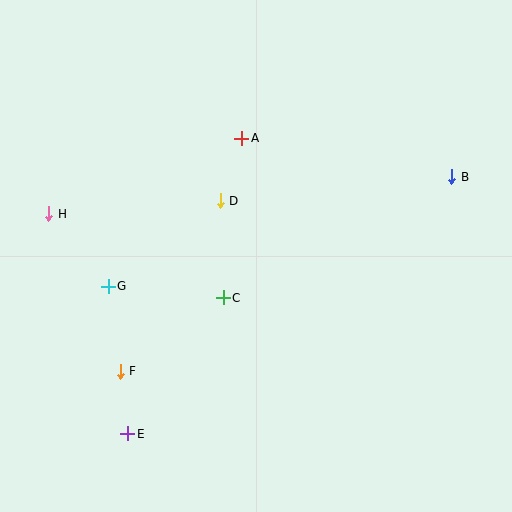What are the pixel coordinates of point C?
Point C is at (223, 298).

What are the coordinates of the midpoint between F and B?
The midpoint between F and B is at (286, 274).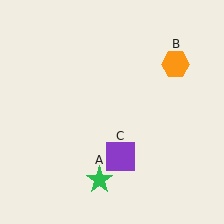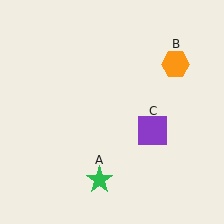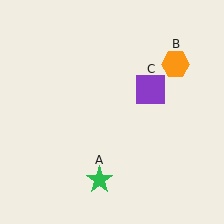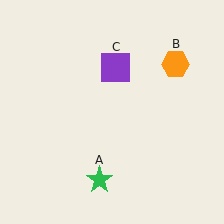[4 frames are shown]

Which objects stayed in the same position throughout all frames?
Green star (object A) and orange hexagon (object B) remained stationary.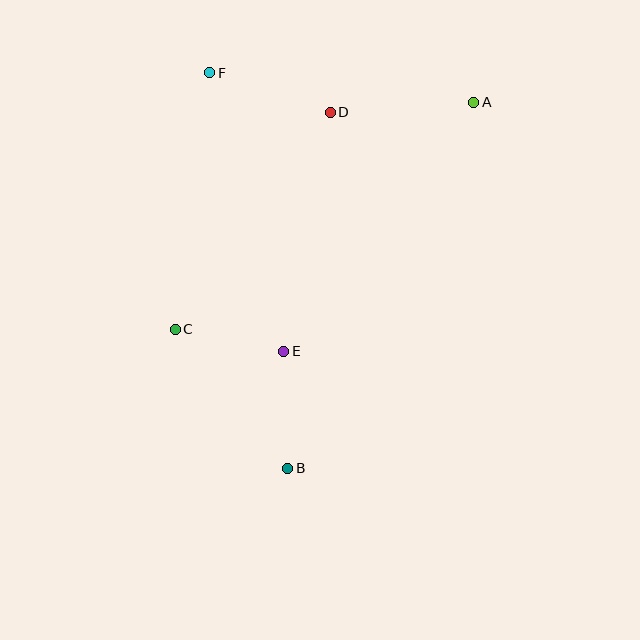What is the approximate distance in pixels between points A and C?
The distance between A and C is approximately 375 pixels.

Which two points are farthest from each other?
Points A and B are farthest from each other.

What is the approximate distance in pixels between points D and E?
The distance between D and E is approximately 243 pixels.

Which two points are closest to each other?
Points C and E are closest to each other.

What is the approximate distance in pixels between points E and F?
The distance between E and F is approximately 288 pixels.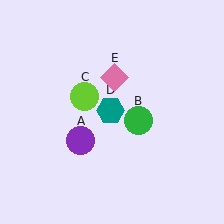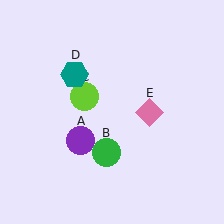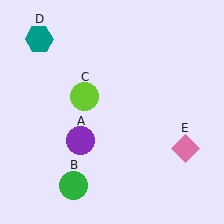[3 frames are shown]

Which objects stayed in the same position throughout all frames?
Purple circle (object A) and lime circle (object C) remained stationary.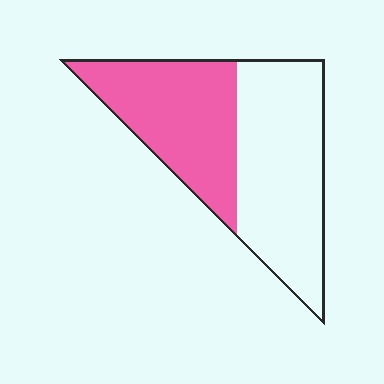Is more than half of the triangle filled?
No.